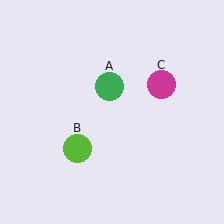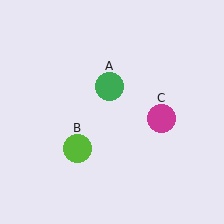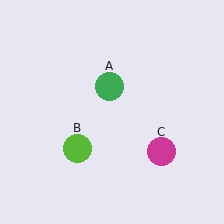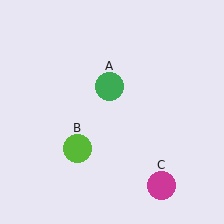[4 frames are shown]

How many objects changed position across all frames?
1 object changed position: magenta circle (object C).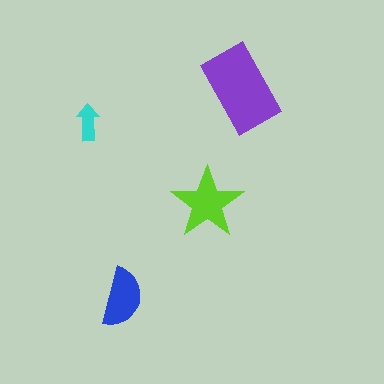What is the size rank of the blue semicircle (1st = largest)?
3rd.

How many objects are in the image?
There are 4 objects in the image.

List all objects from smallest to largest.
The cyan arrow, the blue semicircle, the lime star, the purple rectangle.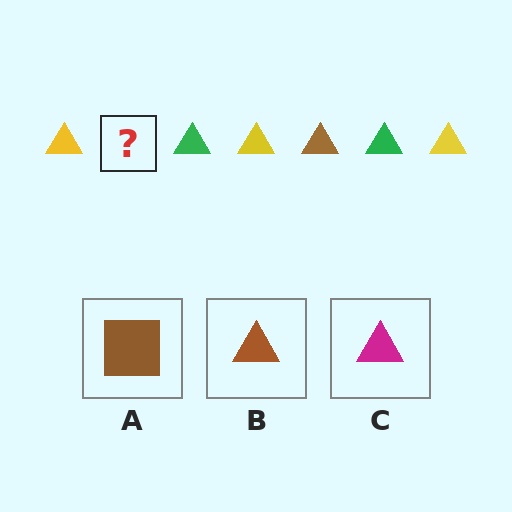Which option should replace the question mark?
Option B.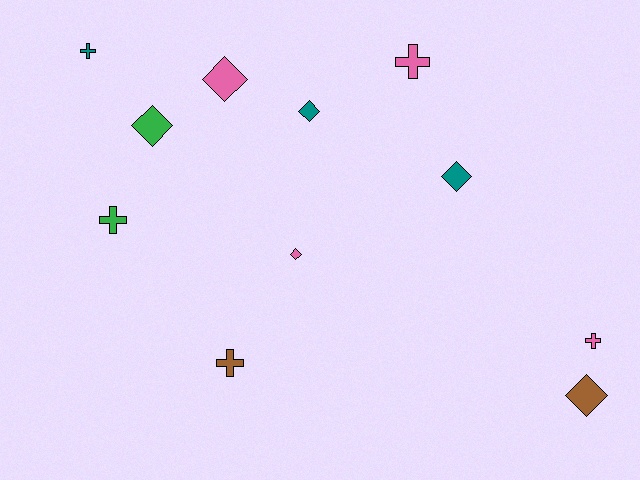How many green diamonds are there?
There is 1 green diamond.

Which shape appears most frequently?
Diamond, with 6 objects.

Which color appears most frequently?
Pink, with 4 objects.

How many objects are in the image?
There are 11 objects.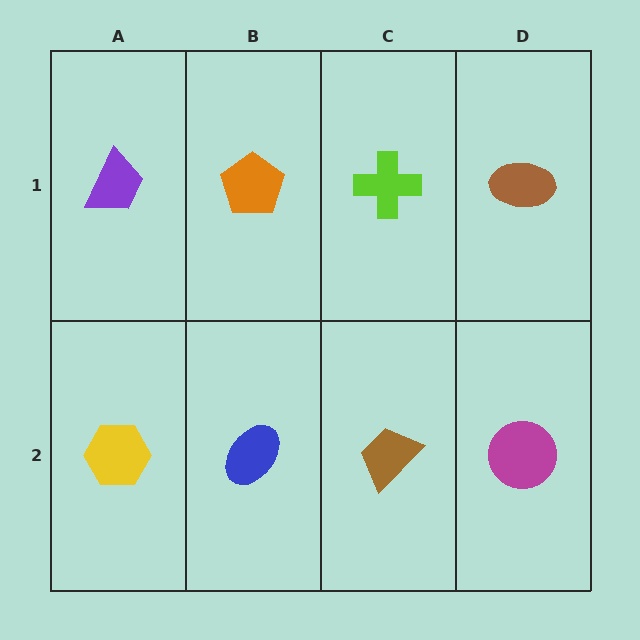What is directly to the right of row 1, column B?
A lime cross.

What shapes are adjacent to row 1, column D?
A magenta circle (row 2, column D), a lime cross (row 1, column C).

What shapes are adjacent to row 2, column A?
A purple trapezoid (row 1, column A), a blue ellipse (row 2, column B).